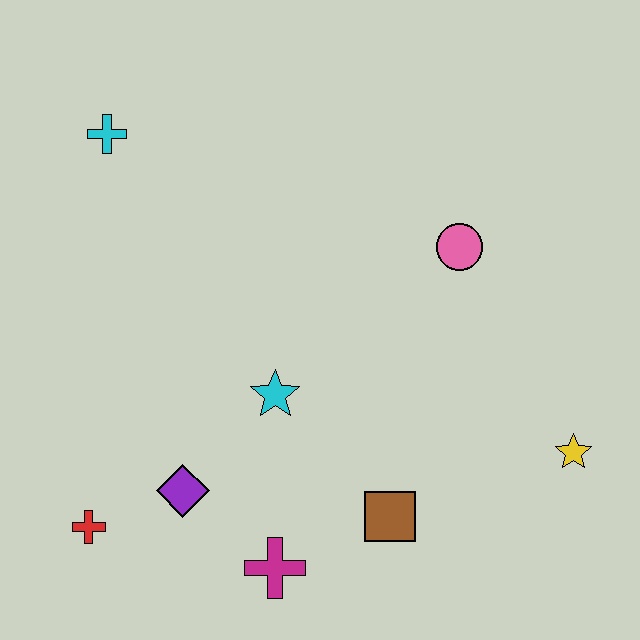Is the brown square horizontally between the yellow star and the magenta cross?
Yes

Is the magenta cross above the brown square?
No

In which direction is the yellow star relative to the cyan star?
The yellow star is to the right of the cyan star.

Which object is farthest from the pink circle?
The red cross is farthest from the pink circle.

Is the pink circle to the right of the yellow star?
No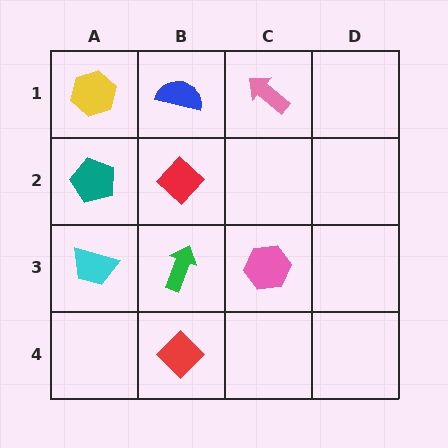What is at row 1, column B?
A blue semicircle.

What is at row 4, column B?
A red diamond.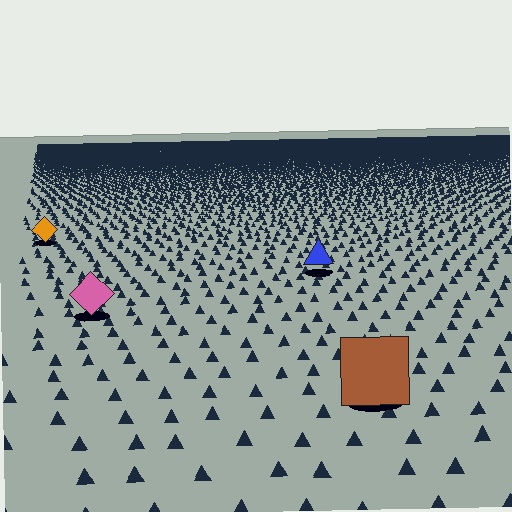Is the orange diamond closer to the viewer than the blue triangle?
No. The blue triangle is closer — you can tell from the texture gradient: the ground texture is coarser near it.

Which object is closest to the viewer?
The brown square is closest. The texture marks near it are larger and more spread out.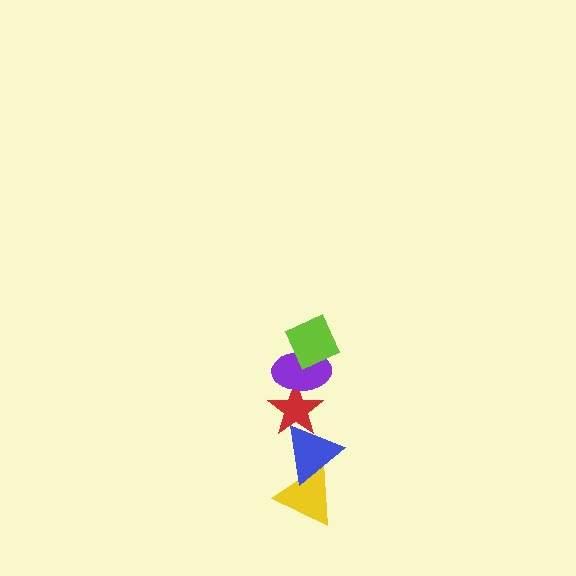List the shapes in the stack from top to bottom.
From top to bottom: the lime diamond, the purple ellipse, the red star, the blue triangle, the yellow triangle.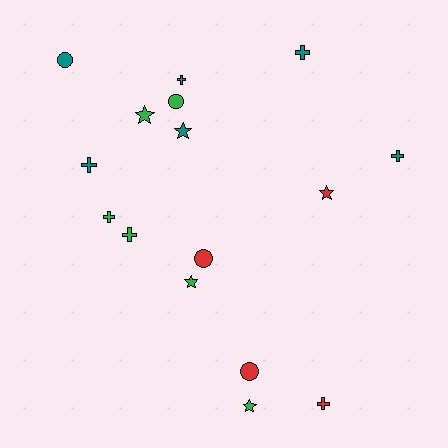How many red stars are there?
There is 1 red star.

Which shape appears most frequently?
Cross, with 7 objects.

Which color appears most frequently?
Green, with 6 objects.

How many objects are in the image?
There are 16 objects.